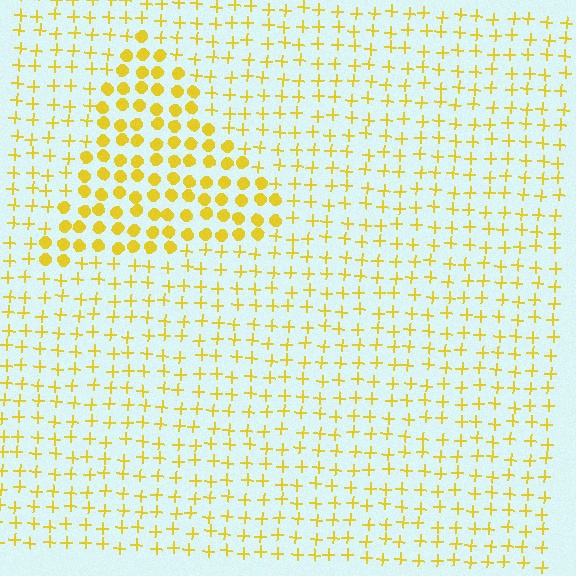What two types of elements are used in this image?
The image uses circles inside the triangle region and plus signs outside it.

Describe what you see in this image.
The image is filled with small yellow elements arranged in a uniform grid. A triangle-shaped region contains circles, while the surrounding area contains plus signs. The boundary is defined purely by the change in element shape.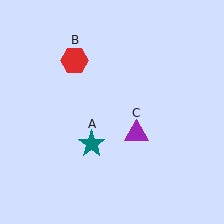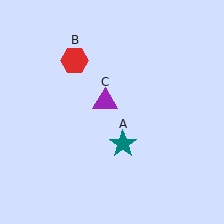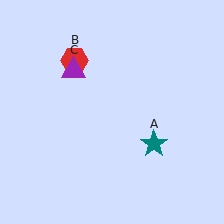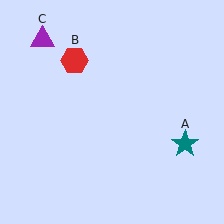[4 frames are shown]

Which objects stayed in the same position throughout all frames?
Red hexagon (object B) remained stationary.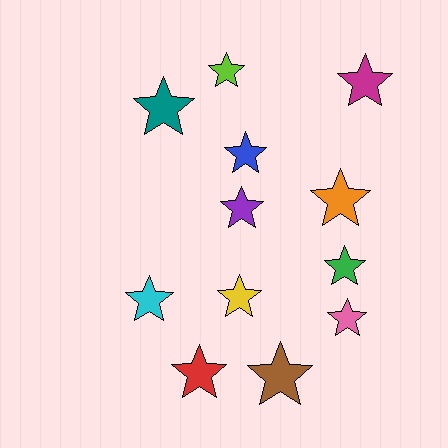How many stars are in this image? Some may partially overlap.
There are 12 stars.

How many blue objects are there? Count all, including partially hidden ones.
There is 1 blue object.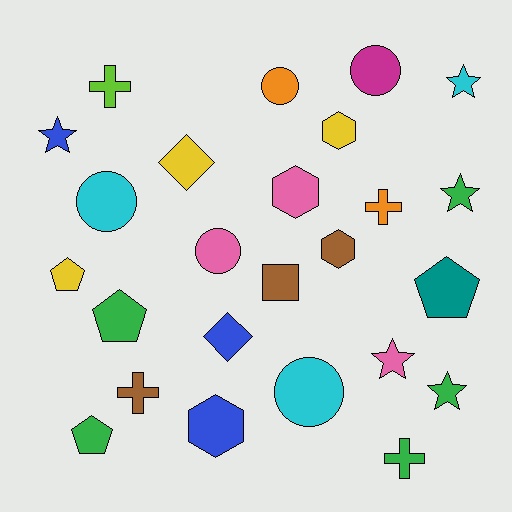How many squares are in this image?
There is 1 square.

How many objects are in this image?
There are 25 objects.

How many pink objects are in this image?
There are 3 pink objects.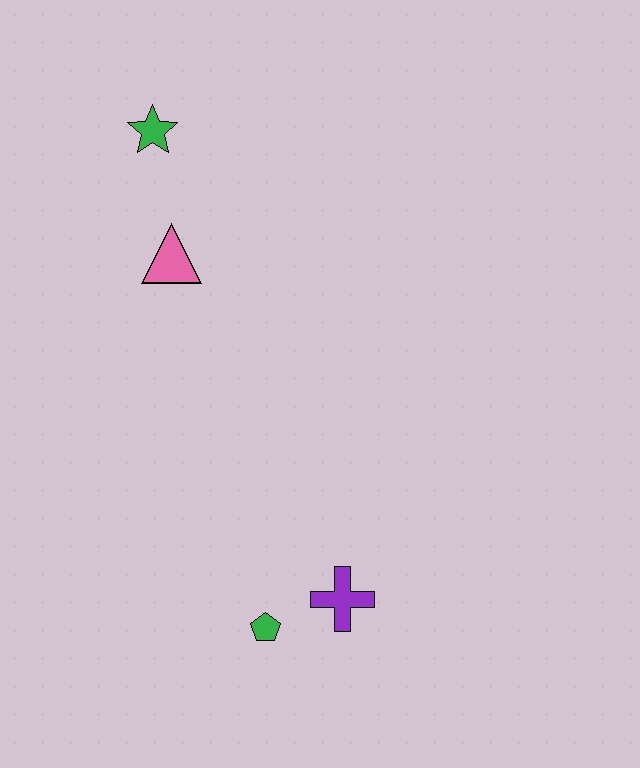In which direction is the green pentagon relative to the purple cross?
The green pentagon is to the left of the purple cross.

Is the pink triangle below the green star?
Yes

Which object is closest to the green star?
The pink triangle is closest to the green star.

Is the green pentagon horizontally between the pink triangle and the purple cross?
Yes